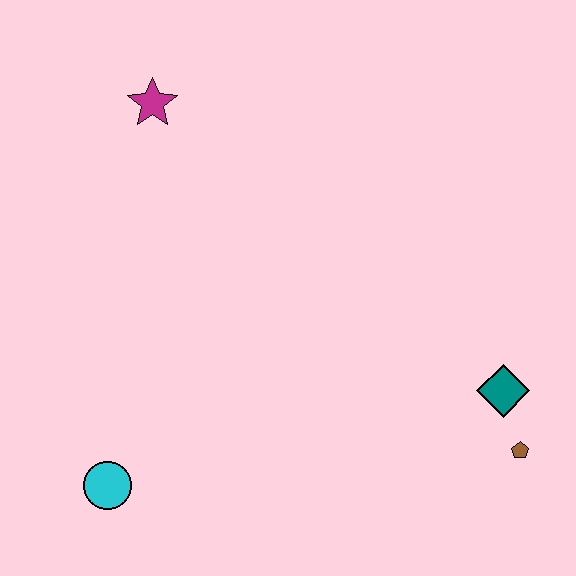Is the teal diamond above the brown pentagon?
Yes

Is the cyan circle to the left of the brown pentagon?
Yes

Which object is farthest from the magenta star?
The brown pentagon is farthest from the magenta star.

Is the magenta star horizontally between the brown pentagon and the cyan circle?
Yes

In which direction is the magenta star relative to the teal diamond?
The magenta star is to the left of the teal diamond.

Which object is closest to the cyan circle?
The magenta star is closest to the cyan circle.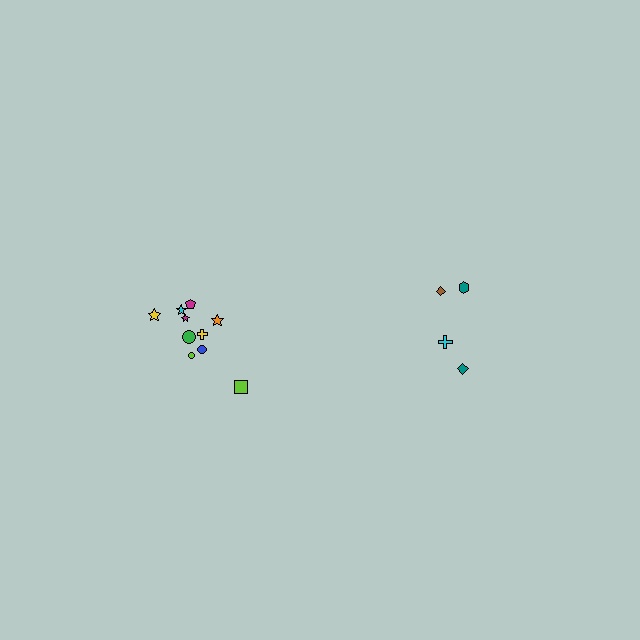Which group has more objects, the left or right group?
The left group.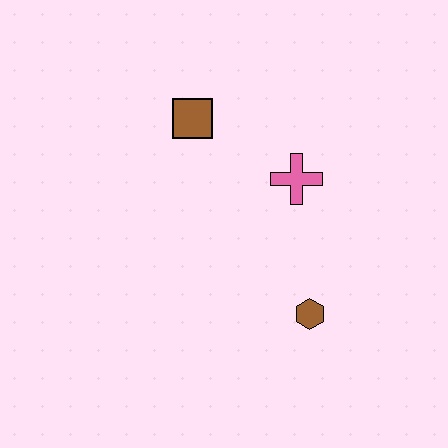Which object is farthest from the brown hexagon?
The brown square is farthest from the brown hexagon.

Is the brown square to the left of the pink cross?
Yes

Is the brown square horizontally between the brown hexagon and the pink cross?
No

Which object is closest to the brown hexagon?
The pink cross is closest to the brown hexagon.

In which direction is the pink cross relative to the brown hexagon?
The pink cross is above the brown hexagon.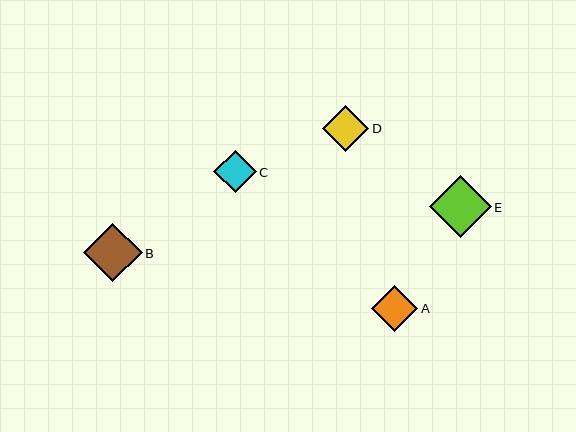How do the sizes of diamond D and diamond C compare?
Diamond D and diamond C are approximately the same size.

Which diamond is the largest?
Diamond E is the largest with a size of approximately 62 pixels.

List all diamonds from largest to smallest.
From largest to smallest: E, B, D, A, C.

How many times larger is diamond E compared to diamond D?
Diamond E is approximately 1.3 times the size of diamond D.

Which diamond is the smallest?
Diamond C is the smallest with a size of approximately 43 pixels.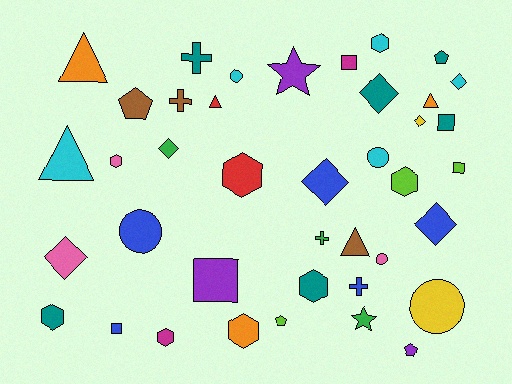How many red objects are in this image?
There are 2 red objects.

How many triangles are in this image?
There are 5 triangles.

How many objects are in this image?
There are 40 objects.